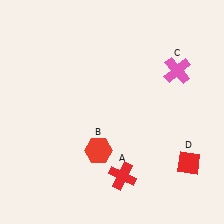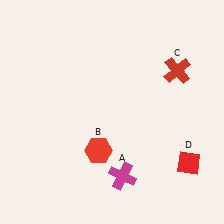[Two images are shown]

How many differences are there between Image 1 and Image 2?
There are 2 differences between the two images.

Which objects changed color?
A changed from red to magenta. C changed from pink to red.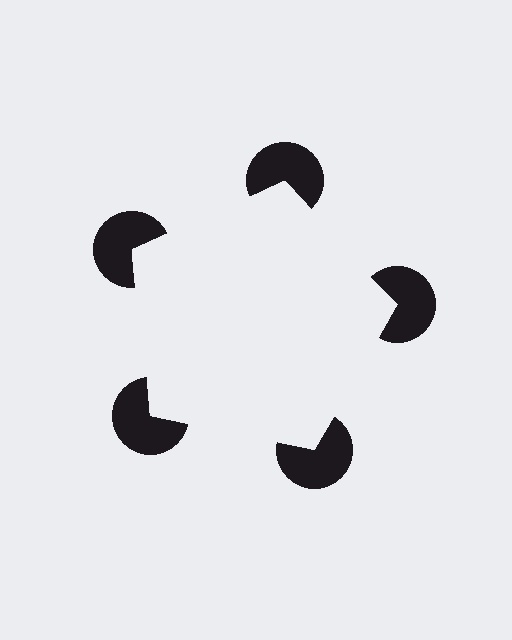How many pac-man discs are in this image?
There are 5 — one at each vertex of the illusory pentagon.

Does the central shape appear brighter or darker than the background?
It typically appears slightly brighter than the background, even though no actual brightness change is drawn.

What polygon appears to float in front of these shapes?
An illusory pentagon — its edges are inferred from the aligned wedge cuts in the pac-man discs, not physically drawn.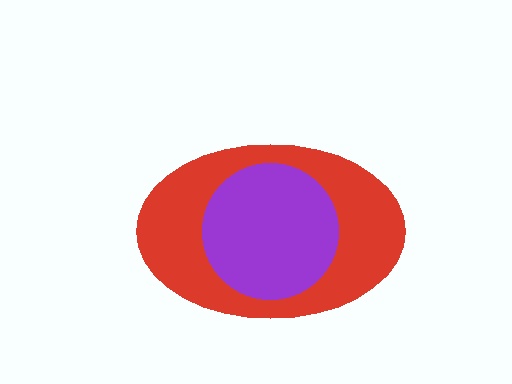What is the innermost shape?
The purple circle.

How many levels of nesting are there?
2.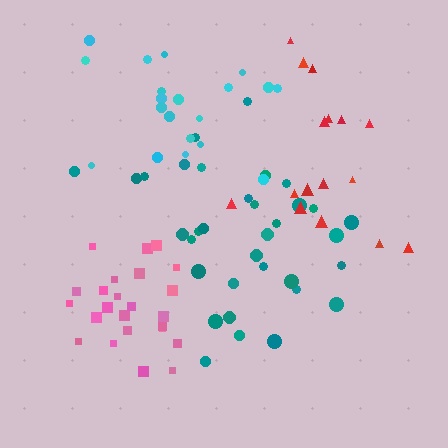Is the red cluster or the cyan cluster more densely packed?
Cyan.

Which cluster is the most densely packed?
Pink.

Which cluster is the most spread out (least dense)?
Red.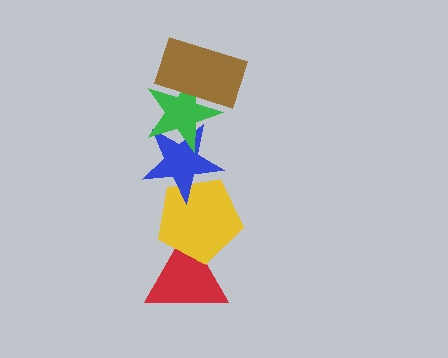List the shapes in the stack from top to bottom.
From top to bottom: the brown rectangle, the green star, the blue star, the yellow pentagon, the red triangle.